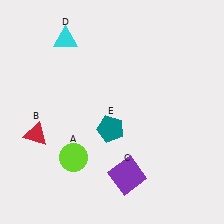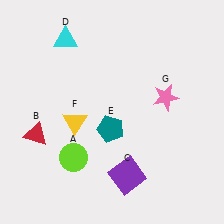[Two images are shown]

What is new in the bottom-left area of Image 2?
A yellow triangle (F) was added in the bottom-left area of Image 2.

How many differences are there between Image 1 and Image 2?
There are 2 differences between the two images.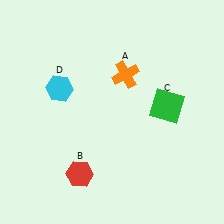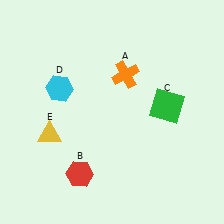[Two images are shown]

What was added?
A yellow triangle (E) was added in Image 2.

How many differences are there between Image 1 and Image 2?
There is 1 difference between the two images.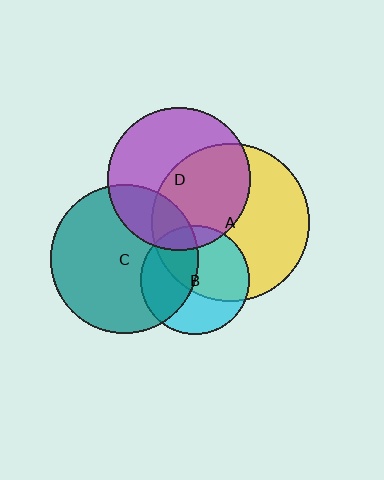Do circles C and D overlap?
Yes.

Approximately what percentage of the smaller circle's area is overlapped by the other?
Approximately 25%.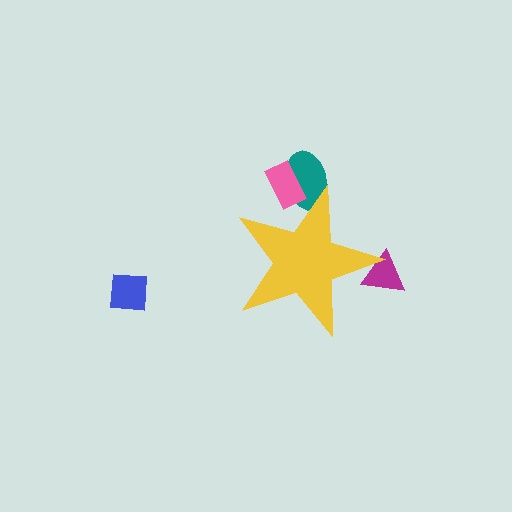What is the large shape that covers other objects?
A yellow star.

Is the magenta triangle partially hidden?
Yes, the magenta triangle is partially hidden behind the yellow star.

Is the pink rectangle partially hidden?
Yes, the pink rectangle is partially hidden behind the yellow star.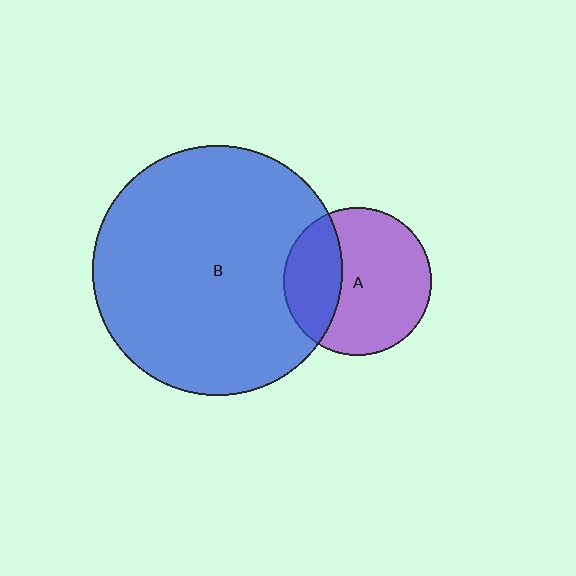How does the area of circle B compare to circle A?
Approximately 2.9 times.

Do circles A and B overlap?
Yes.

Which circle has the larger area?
Circle B (blue).